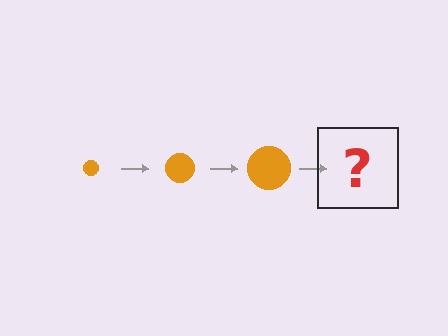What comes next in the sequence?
The next element should be an orange circle, larger than the previous one.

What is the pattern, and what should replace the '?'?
The pattern is that the circle gets progressively larger each step. The '?' should be an orange circle, larger than the previous one.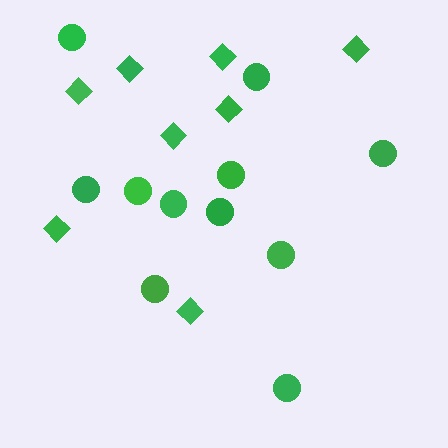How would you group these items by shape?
There are 2 groups: one group of diamonds (8) and one group of circles (11).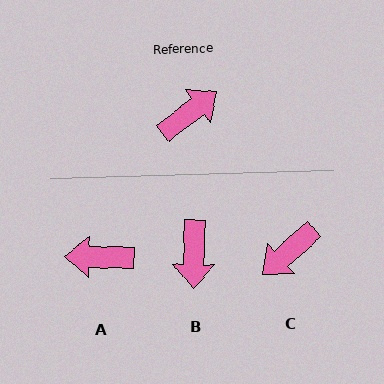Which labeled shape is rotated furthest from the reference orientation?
C, about 176 degrees away.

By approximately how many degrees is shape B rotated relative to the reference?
Approximately 129 degrees clockwise.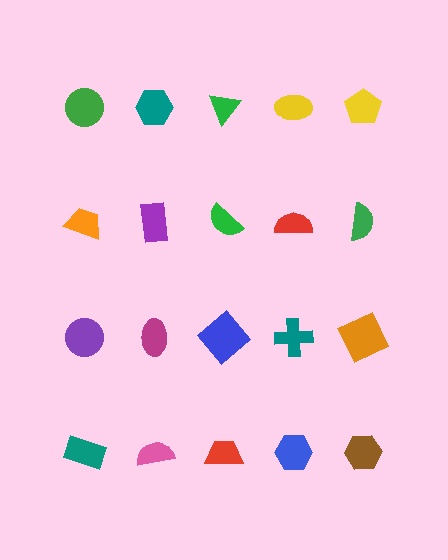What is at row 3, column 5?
An orange square.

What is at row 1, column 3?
A green triangle.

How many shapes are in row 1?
5 shapes.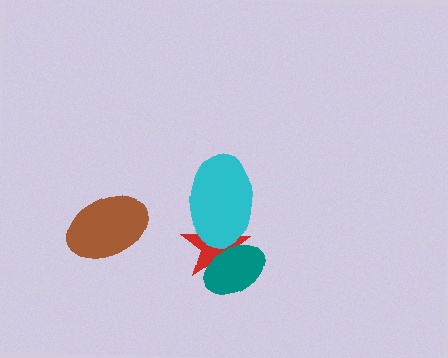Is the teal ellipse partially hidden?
Yes, it is partially covered by another shape.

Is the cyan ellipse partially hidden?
No, no other shape covers it.